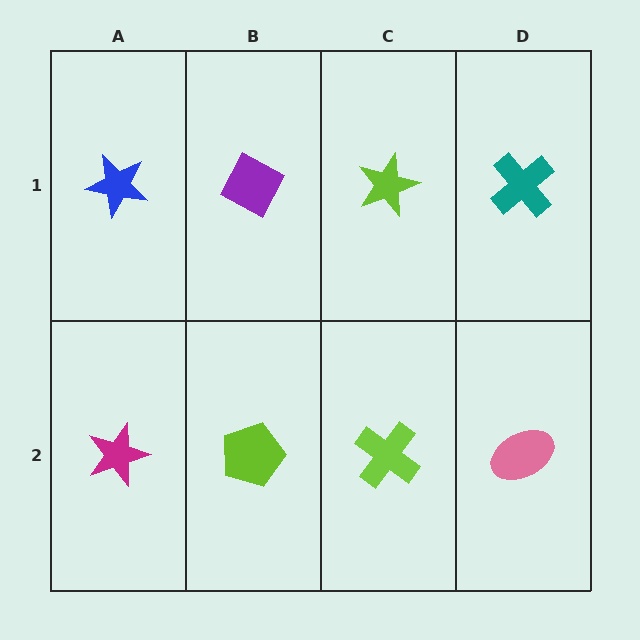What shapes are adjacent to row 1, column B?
A lime pentagon (row 2, column B), a blue star (row 1, column A), a lime star (row 1, column C).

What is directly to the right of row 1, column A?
A purple diamond.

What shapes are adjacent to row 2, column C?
A lime star (row 1, column C), a lime pentagon (row 2, column B), a pink ellipse (row 2, column D).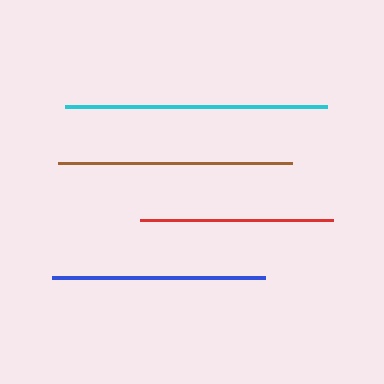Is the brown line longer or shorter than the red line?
The brown line is longer than the red line.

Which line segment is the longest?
The cyan line is the longest at approximately 262 pixels.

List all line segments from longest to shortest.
From longest to shortest: cyan, brown, blue, red.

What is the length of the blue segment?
The blue segment is approximately 213 pixels long.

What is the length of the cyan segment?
The cyan segment is approximately 262 pixels long.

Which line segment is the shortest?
The red line is the shortest at approximately 194 pixels.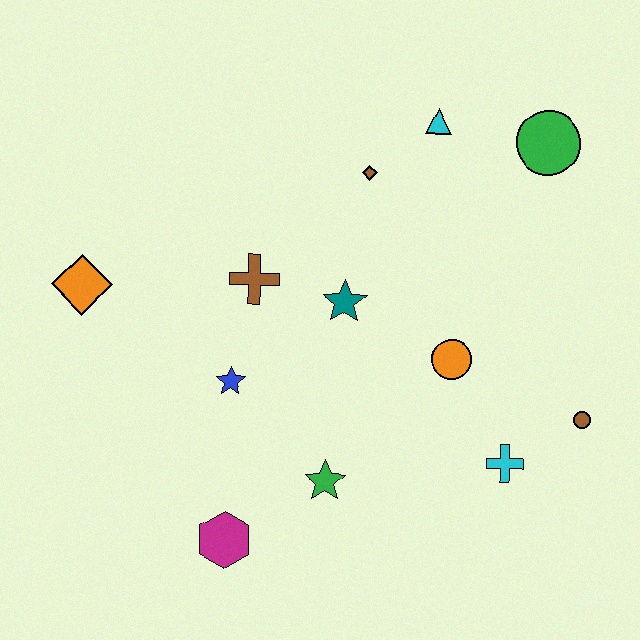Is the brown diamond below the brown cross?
No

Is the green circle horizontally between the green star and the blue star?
No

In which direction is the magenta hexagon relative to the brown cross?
The magenta hexagon is below the brown cross.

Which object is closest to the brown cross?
The teal star is closest to the brown cross.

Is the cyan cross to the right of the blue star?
Yes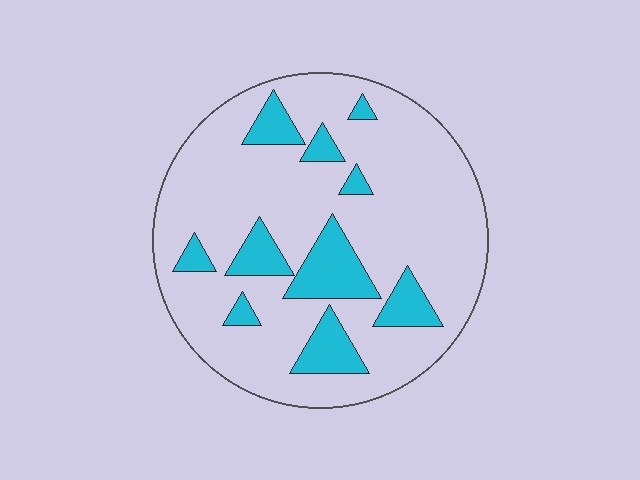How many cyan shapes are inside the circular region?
10.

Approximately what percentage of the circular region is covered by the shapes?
Approximately 20%.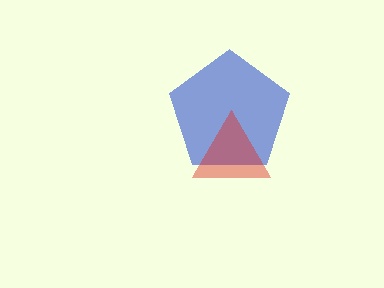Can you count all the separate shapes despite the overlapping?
Yes, there are 2 separate shapes.